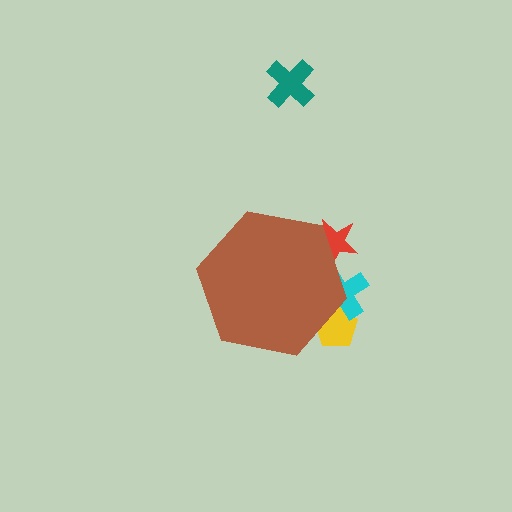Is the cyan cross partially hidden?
Yes, the cyan cross is partially hidden behind the brown hexagon.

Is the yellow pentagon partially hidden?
Yes, the yellow pentagon is partially hidden behind the brown hexagon.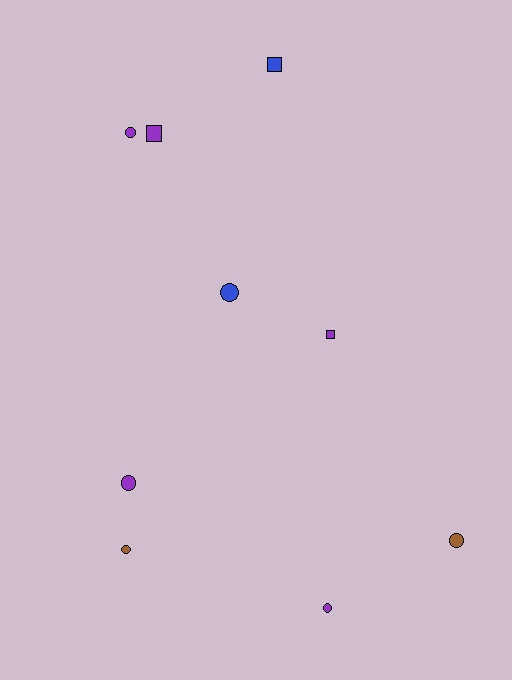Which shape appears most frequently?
Circle, with 6 objects.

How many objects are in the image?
There are 9 objects.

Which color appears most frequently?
Purple, with 5 objects.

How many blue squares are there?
There is 1 blue square.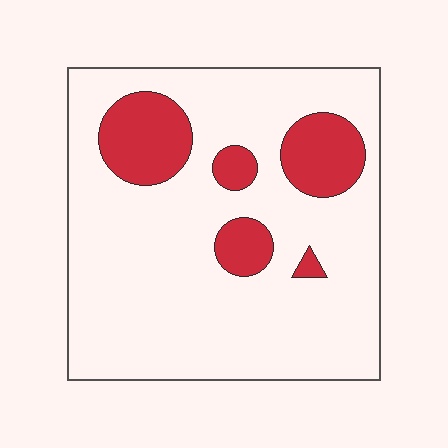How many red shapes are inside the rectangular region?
5.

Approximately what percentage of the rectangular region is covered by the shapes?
Approximately 20%.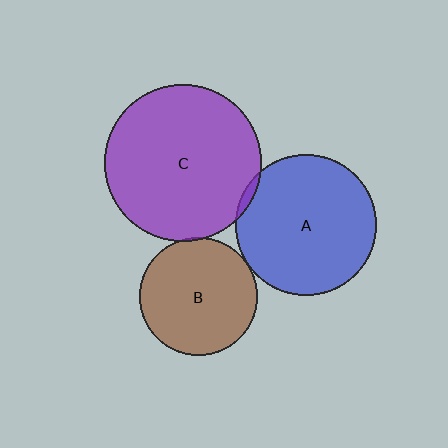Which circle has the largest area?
Circle C (purple).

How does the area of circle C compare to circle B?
Approximately 1.8 times.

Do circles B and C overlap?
Yes.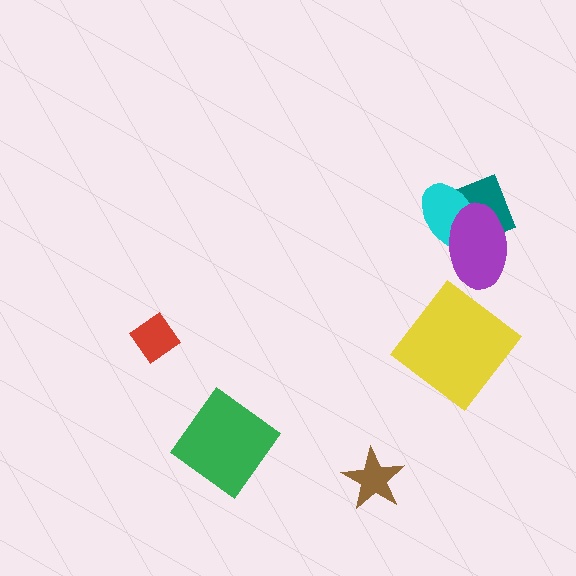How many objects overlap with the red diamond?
0 objects overlap with the red diamond.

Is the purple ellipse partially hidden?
No, no other shape covers it.